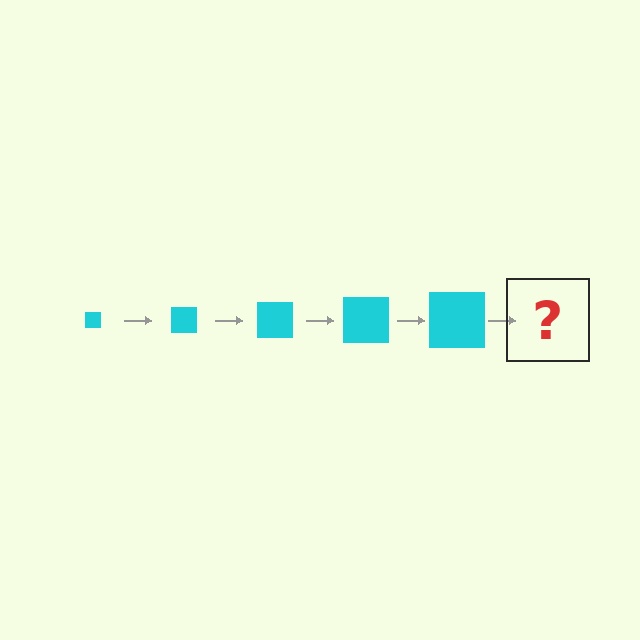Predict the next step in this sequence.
The next step is a cyan square, larger than the previous one.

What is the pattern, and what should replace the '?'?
The pattern is that the square gets progressively larger each step. The '?' should be a cyan square, larger than the previous one.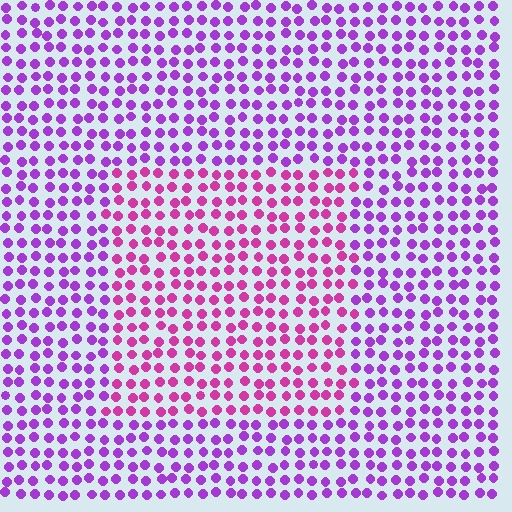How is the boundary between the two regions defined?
The boundary is defined purely by a slight shift in hue (about 35 degrees). Spacing, size, and orientation are identical on both sides.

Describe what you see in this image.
The image is filled with small purple elements in a uniform arrangement. A rectangle-shaped region is visible where the elements are tinted to a slightly different hue, forming a subtle color boundary.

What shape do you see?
I see a rectangle.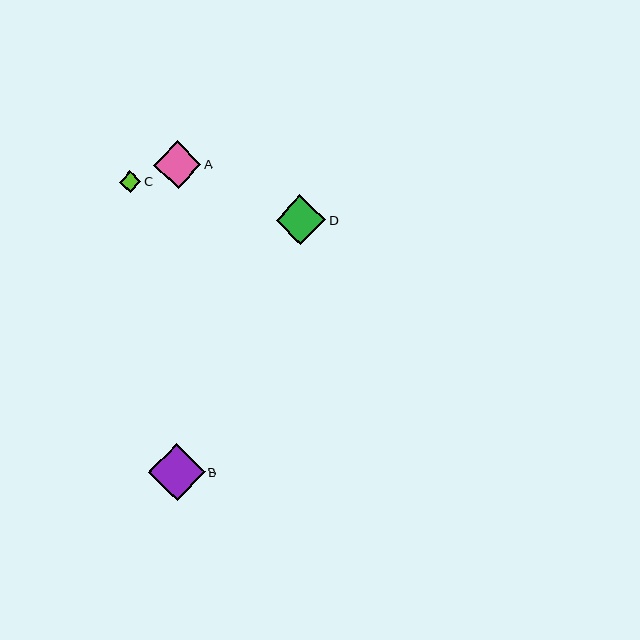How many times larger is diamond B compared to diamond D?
Diamond B is approximately 1.1 times the size of diamond D.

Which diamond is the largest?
Diamond B is the largest with a size of approximately 56 pixels.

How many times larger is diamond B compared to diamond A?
Diamond B is approximately 1.2 times the size of diamond A.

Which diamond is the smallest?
Diamond C is the smallest with a size of approximately 21 pixels.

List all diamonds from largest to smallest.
From largest to smallest: B, D, A, C.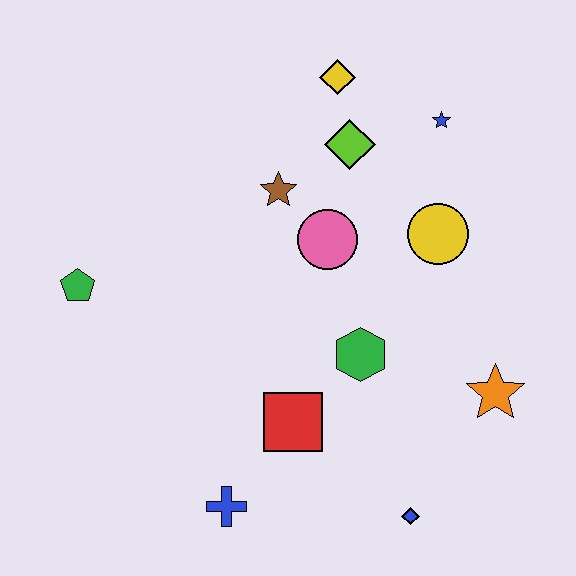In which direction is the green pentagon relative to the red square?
The green pentagon is to the left of the red square.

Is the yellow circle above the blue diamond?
Yes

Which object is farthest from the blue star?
The blue cross is farthest from the blue star.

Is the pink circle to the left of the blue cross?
No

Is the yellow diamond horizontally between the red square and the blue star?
Yes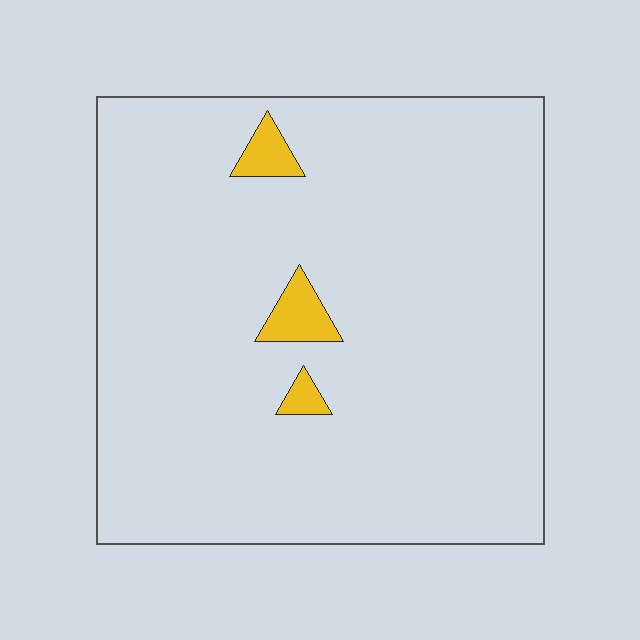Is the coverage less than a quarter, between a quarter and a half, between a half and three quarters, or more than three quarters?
Less than a quarter.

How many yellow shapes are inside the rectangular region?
3.